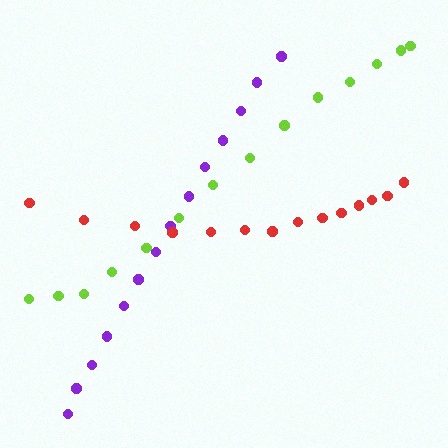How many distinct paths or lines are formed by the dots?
There are 3 distinct paths.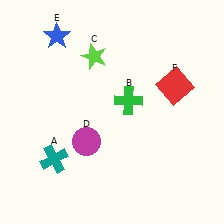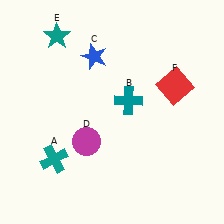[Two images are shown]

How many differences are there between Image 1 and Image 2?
There are 3 differences between the two images.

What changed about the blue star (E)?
In Image 1, E is blue. In Image 2, it changed to teal.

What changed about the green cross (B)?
In Image 1, B is green. In Image 2, it changed to teal.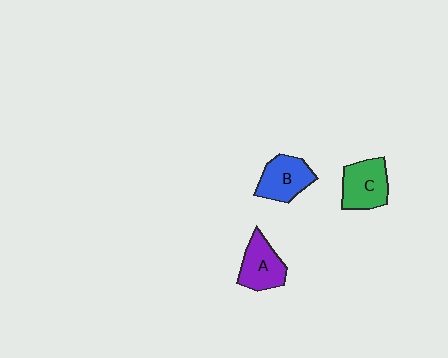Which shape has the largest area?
Shape C (green).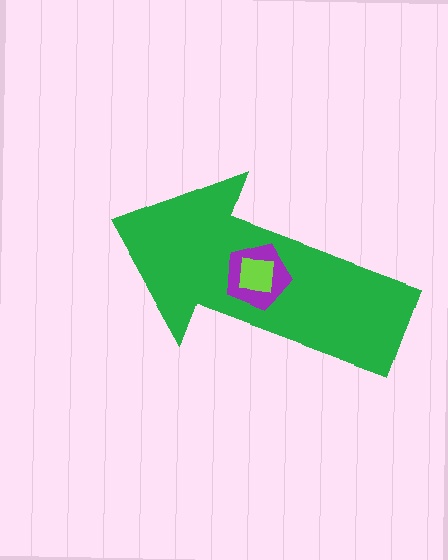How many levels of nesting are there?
3.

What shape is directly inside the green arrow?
The purple pentagon.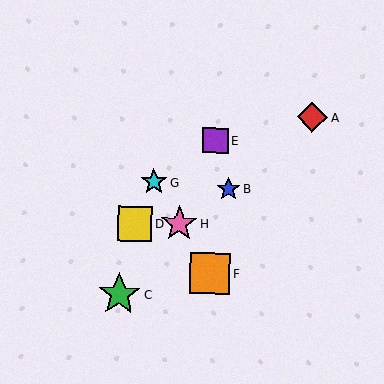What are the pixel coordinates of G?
Object G is at (154, 182).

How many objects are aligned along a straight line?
3 objects (F, G, H) are aligned along a straight line.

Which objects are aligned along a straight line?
Objects F, G, H are aligned along a straight line.